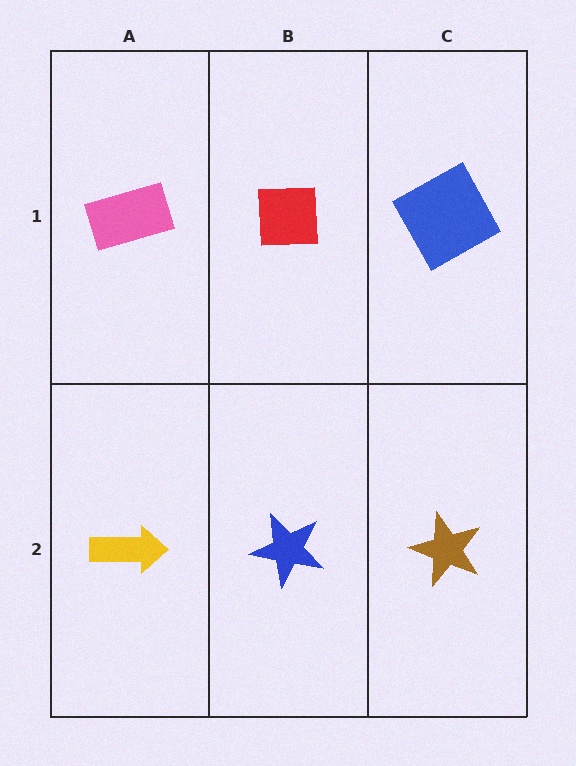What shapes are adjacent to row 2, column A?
A pink rectangle (row 1, column A), a blue star (row 2, column B).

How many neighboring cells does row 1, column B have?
3.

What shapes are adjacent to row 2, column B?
A red square (row 1, column B), a yellow arrow (row 2, column A), a brown star (row 2, column C).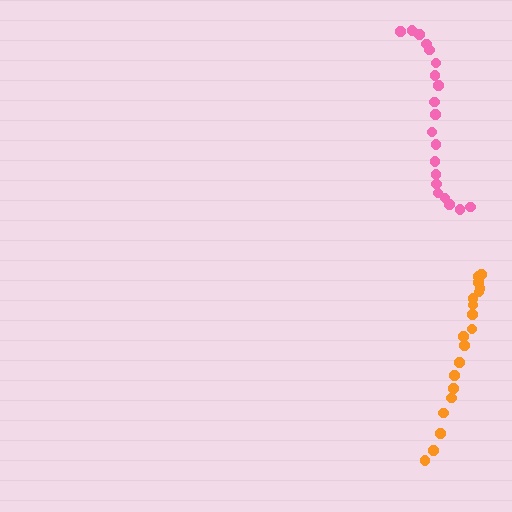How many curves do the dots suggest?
There are 2 distinct paths.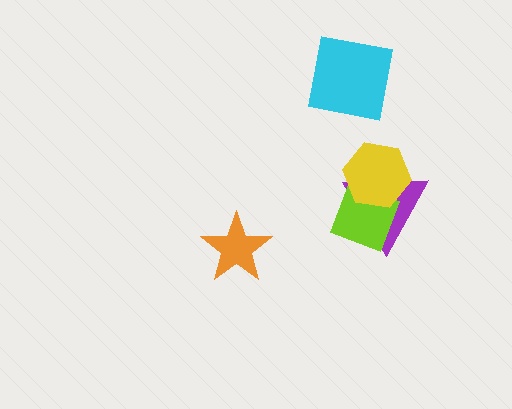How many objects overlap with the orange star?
0 objects overlap with the orange star.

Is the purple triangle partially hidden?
Yes, it is partially covered by another shape.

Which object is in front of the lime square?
The yellow hexagon is in front of the lime square.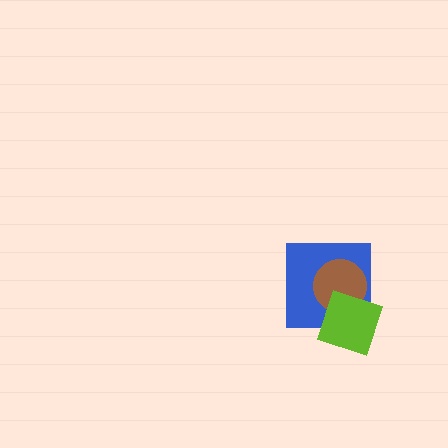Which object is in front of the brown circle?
The lime diamond is in front of the brown circle.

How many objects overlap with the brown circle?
2 objects overlap with the brown circle.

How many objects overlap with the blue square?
2 objects overlap with the blue square.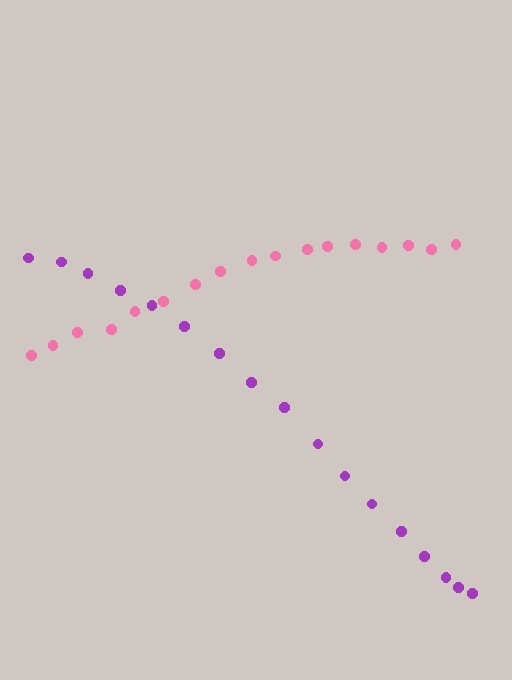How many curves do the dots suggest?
There are 2 distinct paths.